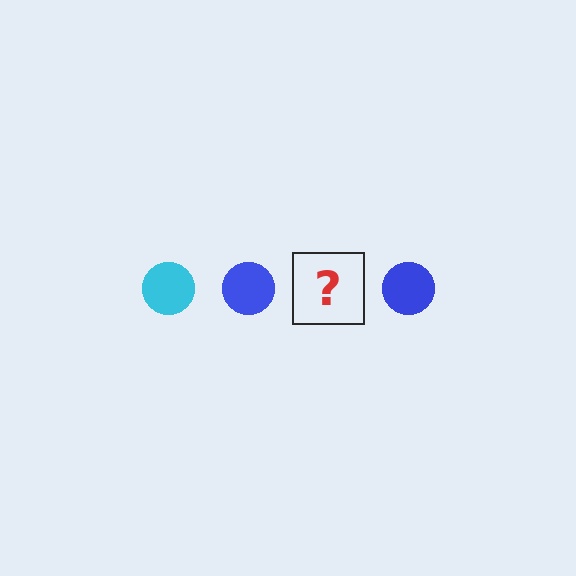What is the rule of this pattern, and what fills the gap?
The rule is that the pattern cycles through cyan, blue circles. The gap should be filled with a cyan circle.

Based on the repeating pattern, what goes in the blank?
The blank should be a cyan circle.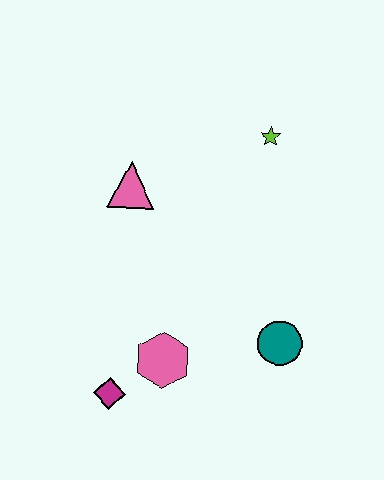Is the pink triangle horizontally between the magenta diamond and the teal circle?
Yes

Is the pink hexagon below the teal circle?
Yes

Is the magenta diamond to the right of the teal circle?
No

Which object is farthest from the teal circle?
The pink triangle is farthest from the teal circle.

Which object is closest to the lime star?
The pink triangle is closest to the lime star.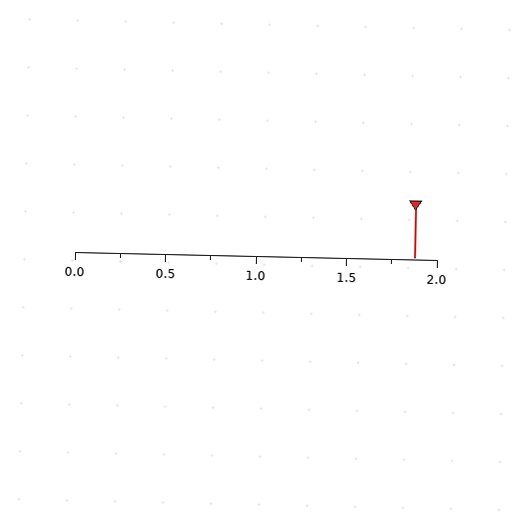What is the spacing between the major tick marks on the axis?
The major ticks are spaced 0.5 apart.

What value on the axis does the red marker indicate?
The marker indicates approximately 1.88.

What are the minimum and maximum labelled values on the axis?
The axis runs from 0.0 to 2.0.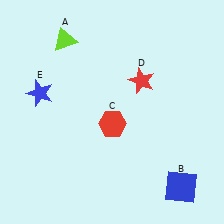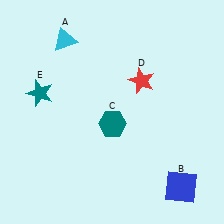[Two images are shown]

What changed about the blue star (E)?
In Image 1, E is blue. In Image 2, it changed to teal.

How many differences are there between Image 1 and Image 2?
There are 3 differences between the two images.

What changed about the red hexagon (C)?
In Image 1, C is red. In Image 2, it changed to teal.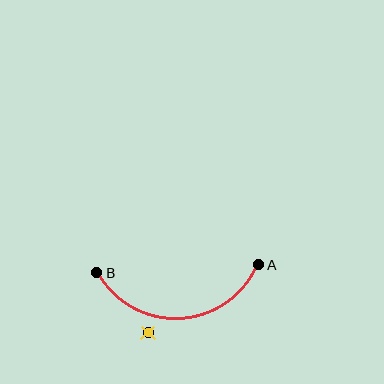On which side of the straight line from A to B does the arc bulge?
The arc bulges below the straight line connecting A and B.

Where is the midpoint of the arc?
The arc midpoint is the point on the curve farthest from the straight line joining A and B. It sits below that line.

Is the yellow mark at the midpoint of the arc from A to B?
No — the yellow mark does not lie on the arc at all. It sits slightly outside the curve.